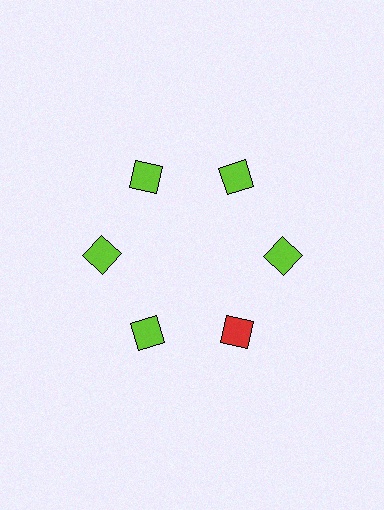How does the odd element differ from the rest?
It has a different color: red instead of lime.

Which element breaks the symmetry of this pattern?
The red diamond at roughly the 5 o'clock position breaks the symmetry. All other shapes are lime diamonds.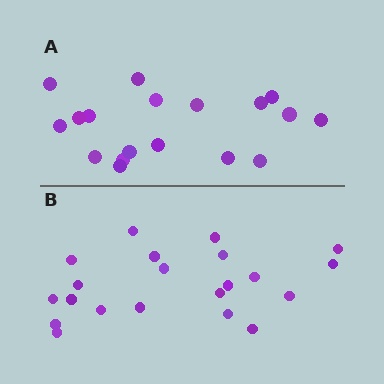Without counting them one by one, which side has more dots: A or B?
Region B (the bottom region) has more dots.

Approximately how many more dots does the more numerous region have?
Region B has just a few more — roughly 2 or 3 more dots than region A.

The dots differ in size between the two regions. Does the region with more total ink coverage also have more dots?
No. Region A has more total ink coverage because its dots are larger, but region B actually contains more individual dots. Total area can be misleading — the number of items is what matters here.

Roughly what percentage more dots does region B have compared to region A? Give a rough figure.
About 15% more.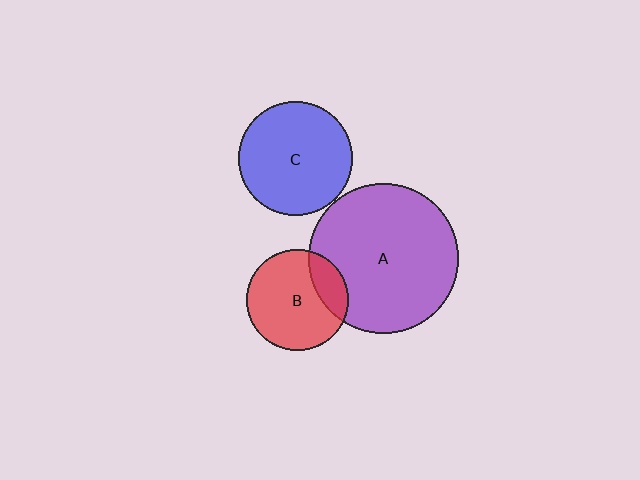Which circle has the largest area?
Circle A (purple).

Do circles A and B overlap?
Yes.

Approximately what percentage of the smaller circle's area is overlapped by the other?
Approximately 20%.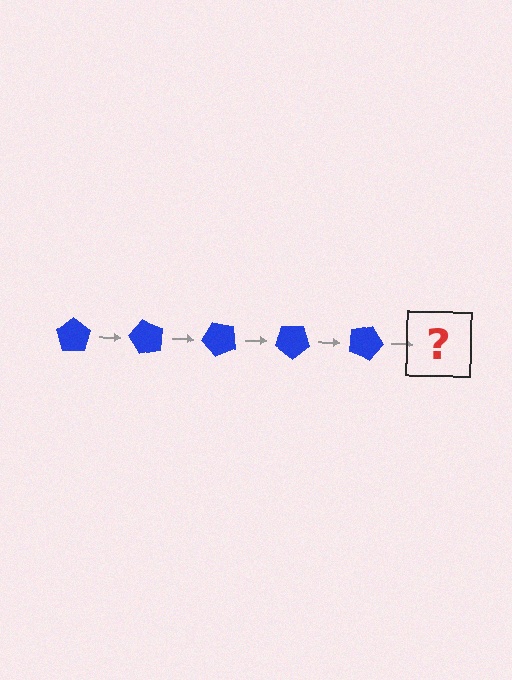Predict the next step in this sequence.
The next step is a blue pentagon rotated 300 degrees.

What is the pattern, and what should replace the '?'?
The pattern is that the pentagon rotates 60 degrees each step. The '?' should be a blue pentagon rotated 300 degrees.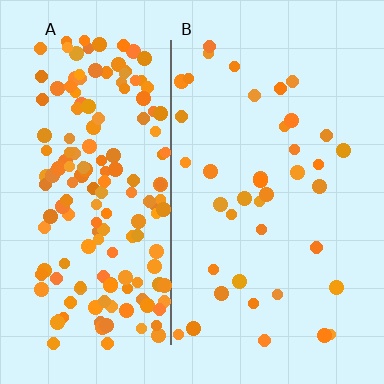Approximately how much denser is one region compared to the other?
Approximately 4.3× — region A over region B.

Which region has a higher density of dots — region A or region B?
A (the left).